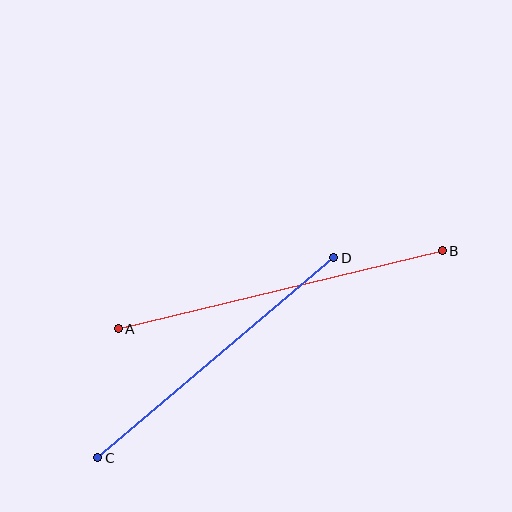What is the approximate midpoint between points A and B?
The midpoint is at approximately (280, 290) pixels.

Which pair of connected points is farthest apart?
Points A and B are farthest apart.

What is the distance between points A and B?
The distance is approximately 333 pixels.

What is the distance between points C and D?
The distance is approximately 309 pixels.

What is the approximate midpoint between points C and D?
The midpoint is at approximately (216, 358) pixels.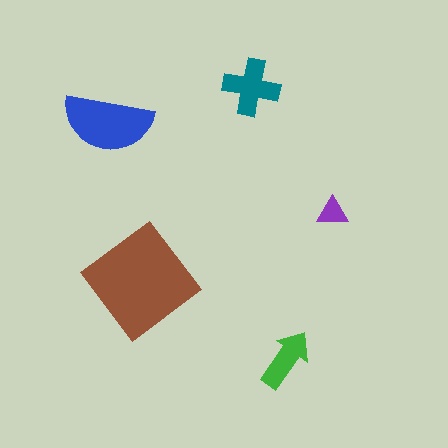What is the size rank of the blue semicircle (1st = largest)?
2nd.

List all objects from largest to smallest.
The brown diamond, the blue semicircle, the teal cross, the green arrow, the purple triangle.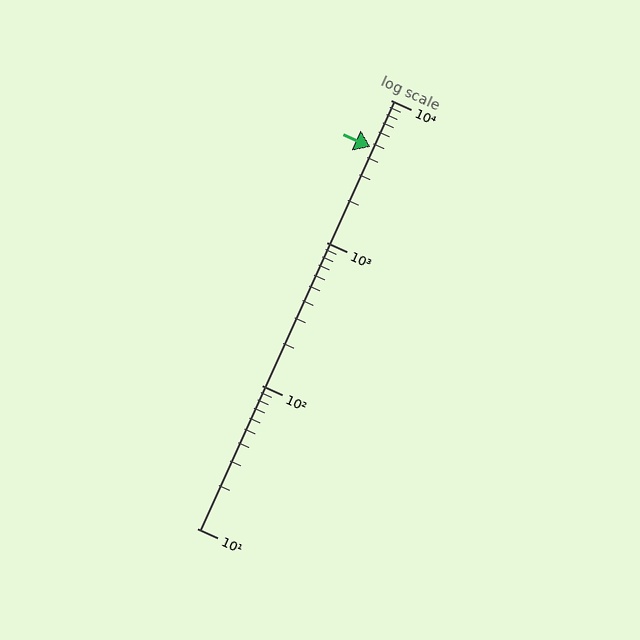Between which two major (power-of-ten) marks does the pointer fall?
The pointer is between 1000 and 10000.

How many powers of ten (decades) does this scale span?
The scale spans 3 decades, from 10 to 10000.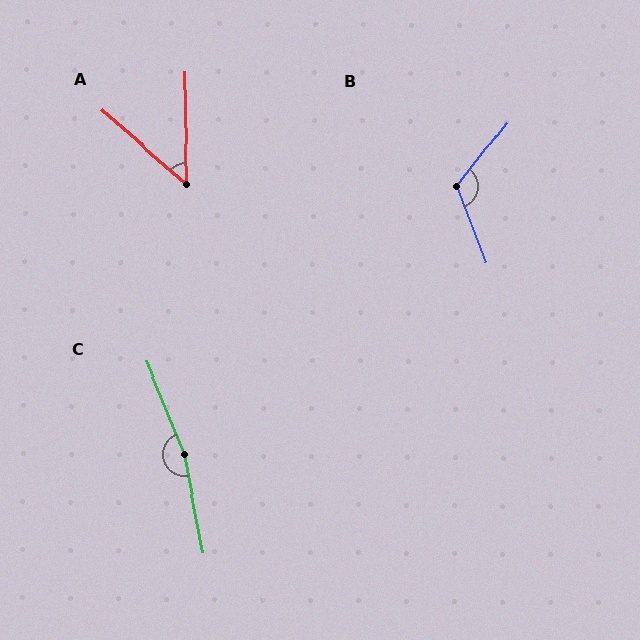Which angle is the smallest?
A, at approximately 48 degrees.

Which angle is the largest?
C, at approximately 169 degrees.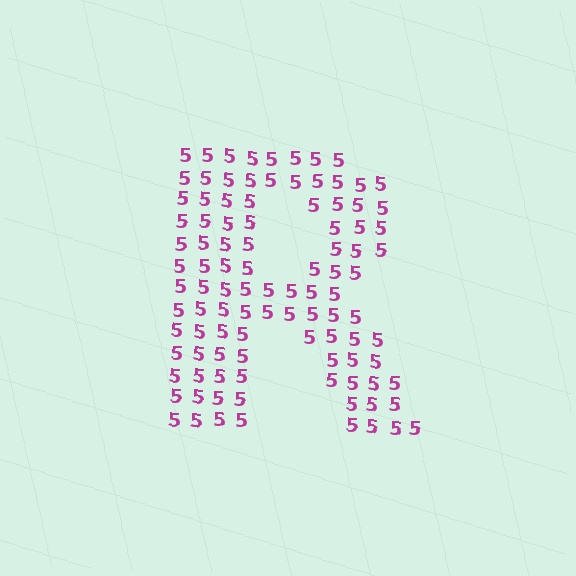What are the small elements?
The small elements are digit 5's.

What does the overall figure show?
The overall figure shows the letter R.